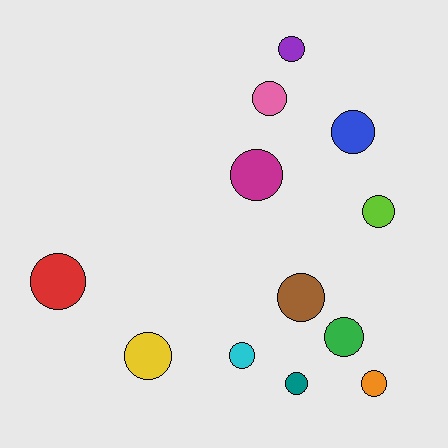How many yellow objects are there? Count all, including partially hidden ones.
There is 1 yellow object.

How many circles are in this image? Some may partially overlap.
There are 12 circles.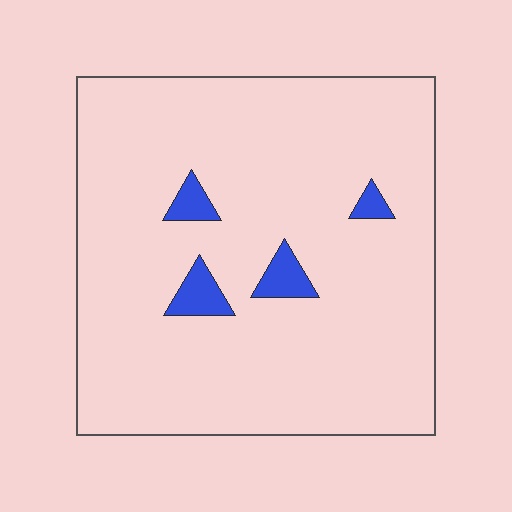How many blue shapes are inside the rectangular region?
4.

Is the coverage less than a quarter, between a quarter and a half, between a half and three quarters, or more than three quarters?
Less than a quarter.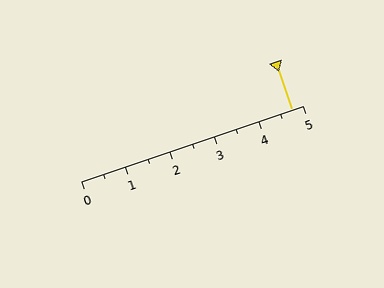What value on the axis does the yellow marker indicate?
The marker indicates approximately 4.8.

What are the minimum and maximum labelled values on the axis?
The axis runs from 0 to 5.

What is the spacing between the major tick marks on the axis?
The major ticks are spaced 1 apart.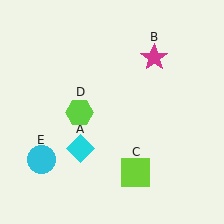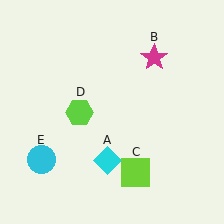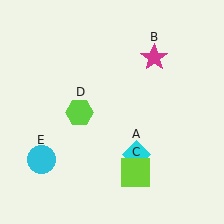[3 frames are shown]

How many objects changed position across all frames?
1 object changed position: cyan diamond (object A).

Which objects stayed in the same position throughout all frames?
Magenta star (object B) and lime square (object C) and lime hexagon (object D) and cyan circle (object E) remained stationary.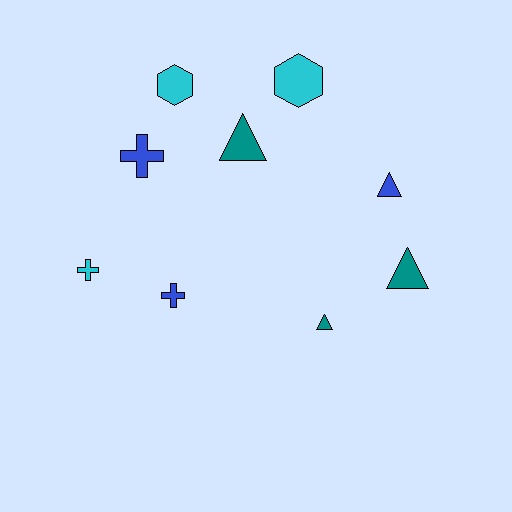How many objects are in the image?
There are 9 objects.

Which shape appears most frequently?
Triangle, with 4 objects.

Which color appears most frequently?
Cyan, with 3 objects.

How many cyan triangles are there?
There are no cyan triangles.